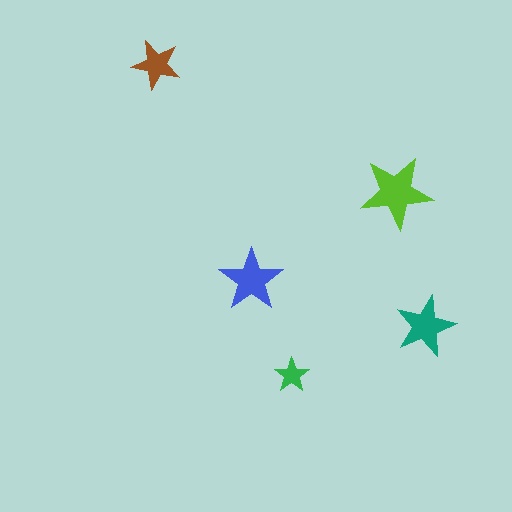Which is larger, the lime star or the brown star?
The lime one.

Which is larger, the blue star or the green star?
The blue one.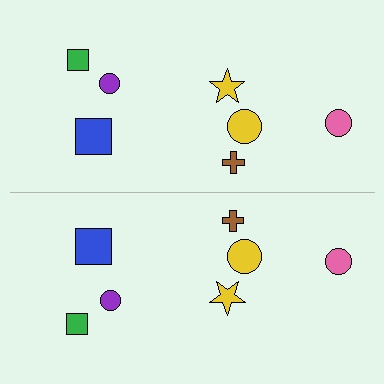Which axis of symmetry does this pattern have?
The pattern has a horizontal axis of symmetry running through the center of the image.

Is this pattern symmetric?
Yes, this pattern has bilateral (reflection) symmetry.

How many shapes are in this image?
There are 14 shapes in this image.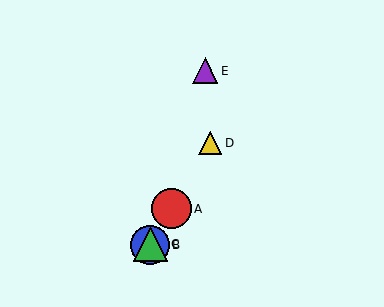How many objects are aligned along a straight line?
4 objects (A, B, C, D) are aligned along a straight line.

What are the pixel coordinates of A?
Object A is at (171, 209).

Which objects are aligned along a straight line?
Objects A, B, C, D are aligned along a straight line.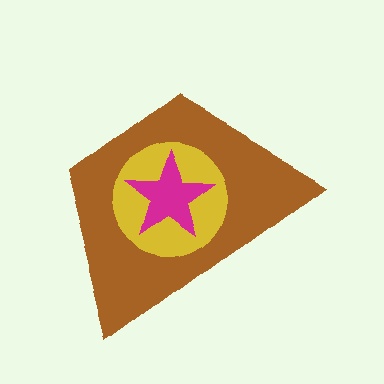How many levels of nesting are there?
3.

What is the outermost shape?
The brown trapezoid.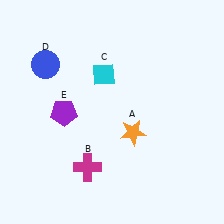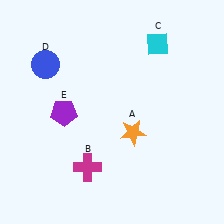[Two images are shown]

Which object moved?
The cyan diamond (C) moved right.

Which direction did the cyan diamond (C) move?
The cyan diamond (C) moved right.